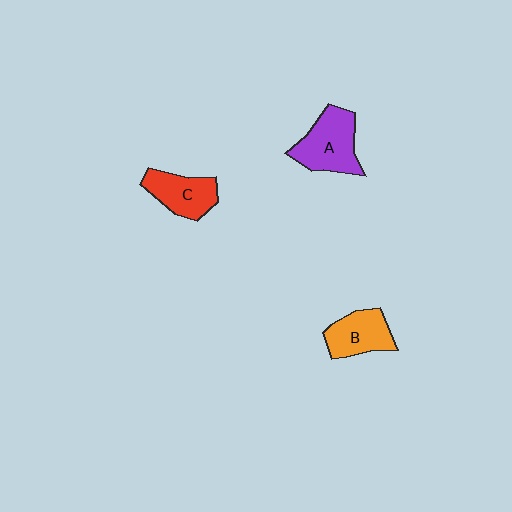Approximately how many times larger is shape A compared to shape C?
Approximately 1.3 times.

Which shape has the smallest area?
Shape C (red).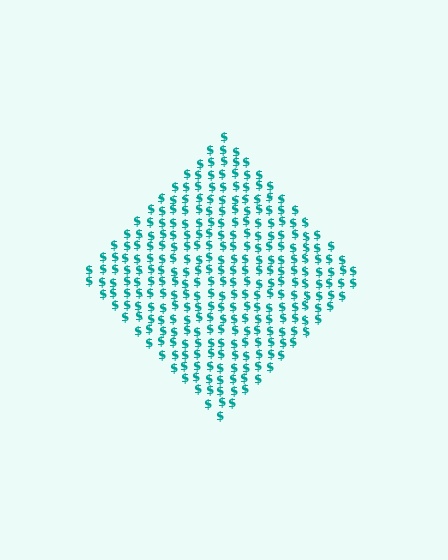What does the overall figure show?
The overall figure shows a diamond.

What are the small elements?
The small elements are dollar signs.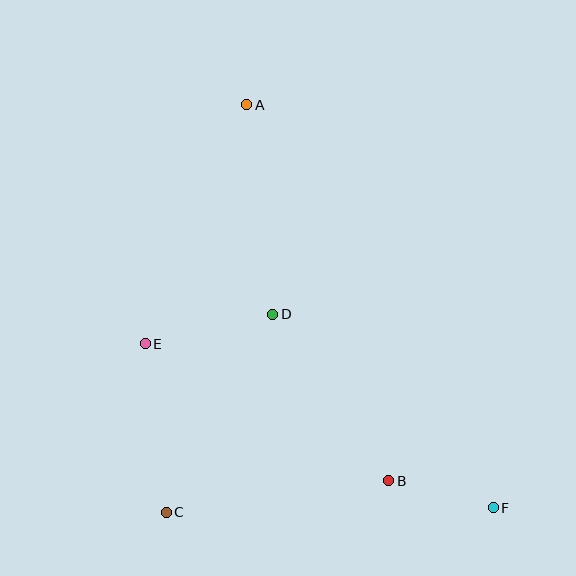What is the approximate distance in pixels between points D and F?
The distance between D and F is approximately 293 pixels.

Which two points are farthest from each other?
Points A and F are farthest from each other.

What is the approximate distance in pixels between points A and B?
The distance between A and B is approximately 402 pixels.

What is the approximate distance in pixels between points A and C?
The distance between A and C is approximately 415 pixels.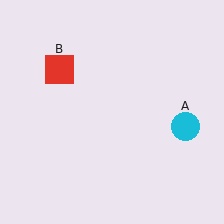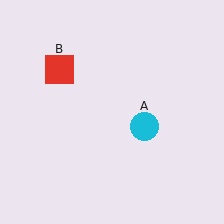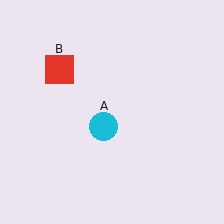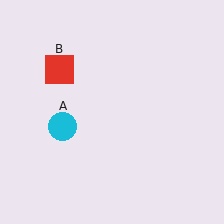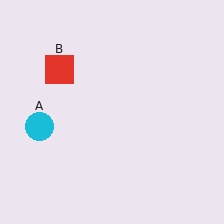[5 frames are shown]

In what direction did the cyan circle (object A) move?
The cyan circle (object A) moved left.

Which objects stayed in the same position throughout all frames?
Red square (object B) remained stationary.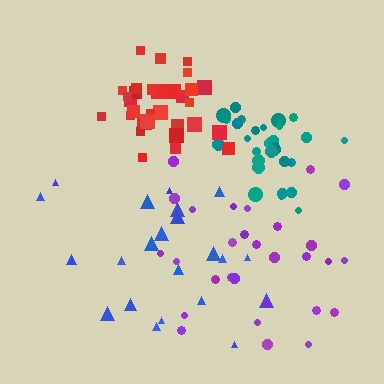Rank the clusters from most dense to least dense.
red, teal, purple, blue.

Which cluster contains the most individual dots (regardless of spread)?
Red (31).